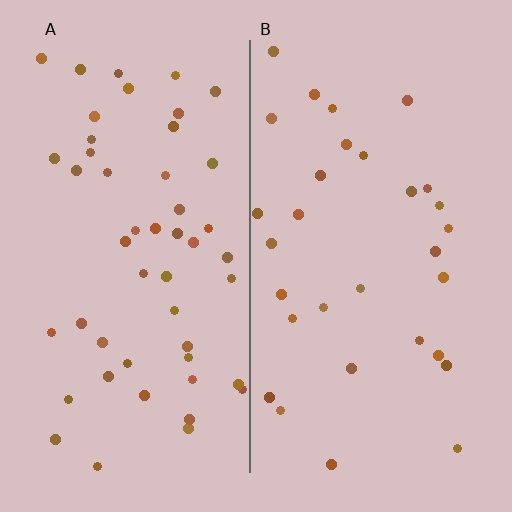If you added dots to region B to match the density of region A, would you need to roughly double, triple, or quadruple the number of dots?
Approximately double.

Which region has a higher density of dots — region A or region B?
A (the left).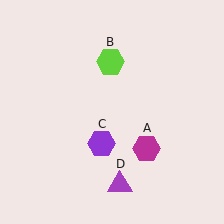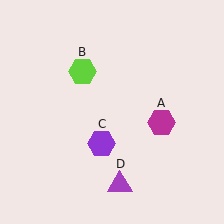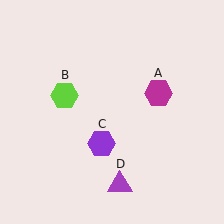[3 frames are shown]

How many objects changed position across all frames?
2 objects changed position: magenta hexagon (object A), lime hexagon (object B).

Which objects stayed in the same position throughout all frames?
Purple hexagon (object C) and purple triangle (object D) remained stationary.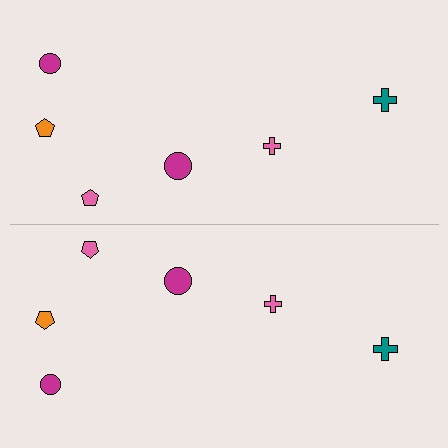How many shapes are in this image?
There are 12 shapes in this image.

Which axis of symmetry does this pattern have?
The pattern has a horizontal axis of symmetry running through the center of the image.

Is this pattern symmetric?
Yes, this pattern has bilateral (reflection) symmetry.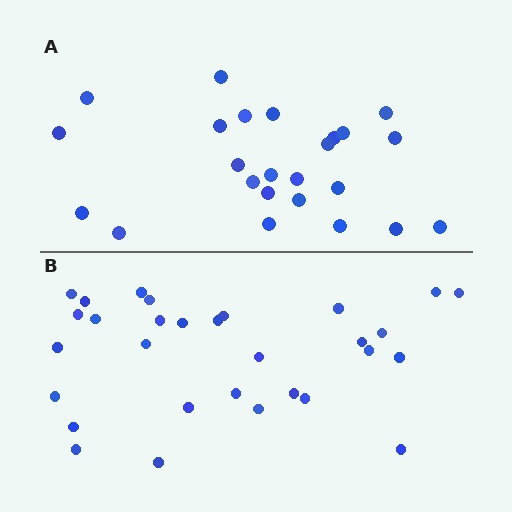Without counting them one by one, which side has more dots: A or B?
Region B (the bottom region) has more dots.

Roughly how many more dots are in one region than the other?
Region B has about 6 more dots than region A.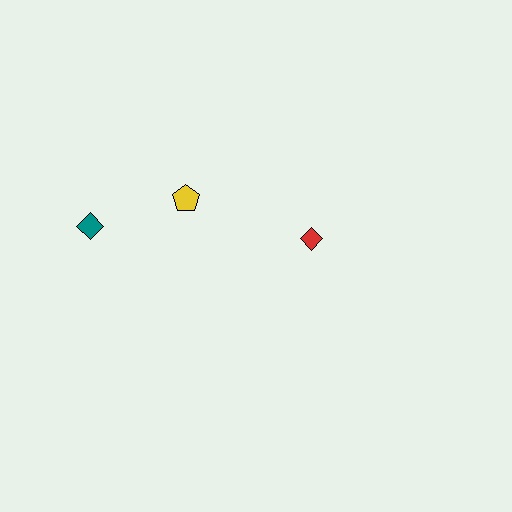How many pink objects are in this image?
There are no pink objects.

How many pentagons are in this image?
There is 1 pentagon.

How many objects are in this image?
There are 3 objects.